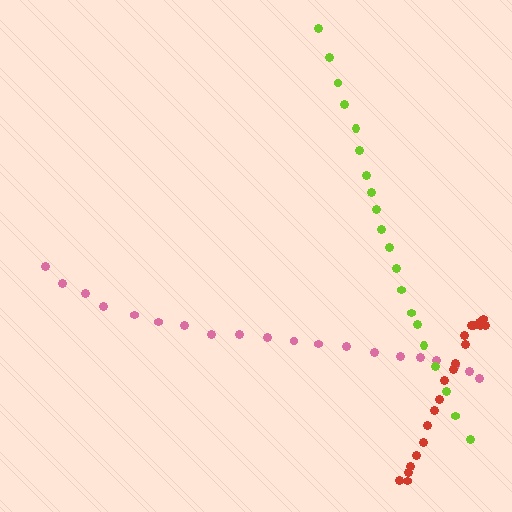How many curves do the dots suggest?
There are 3 distinct paths.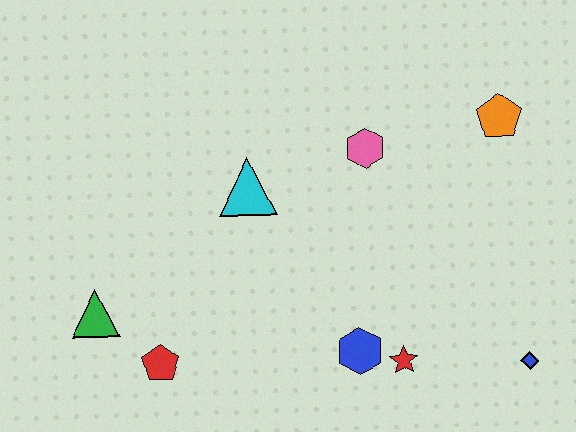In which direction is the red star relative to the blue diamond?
The red star is to the left of the blue diamond.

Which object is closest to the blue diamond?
The red star is closest to the blue diamond.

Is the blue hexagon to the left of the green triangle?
No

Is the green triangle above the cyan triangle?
No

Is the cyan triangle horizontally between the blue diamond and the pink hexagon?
No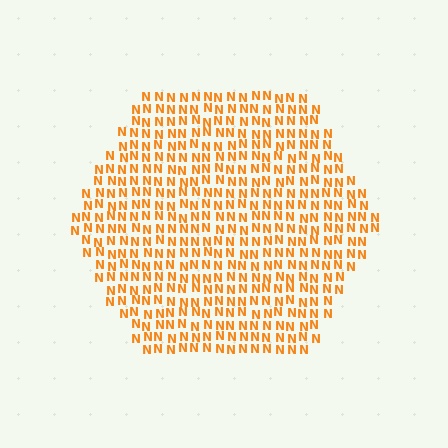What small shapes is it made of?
It is made of small letter N's.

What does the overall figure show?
The overall figure shows a hexagon.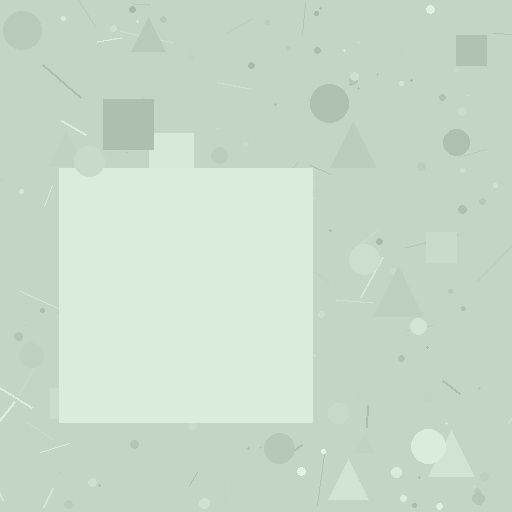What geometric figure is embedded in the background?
A square is embedded in the background.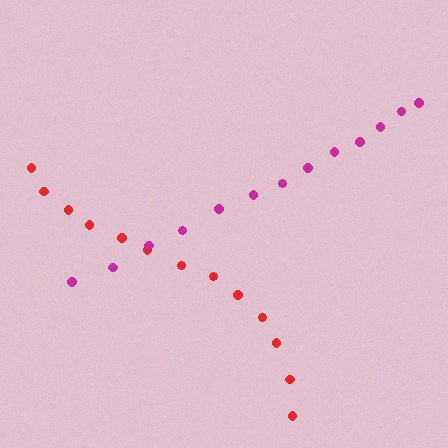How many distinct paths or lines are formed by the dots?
There are 2 distinct paths.